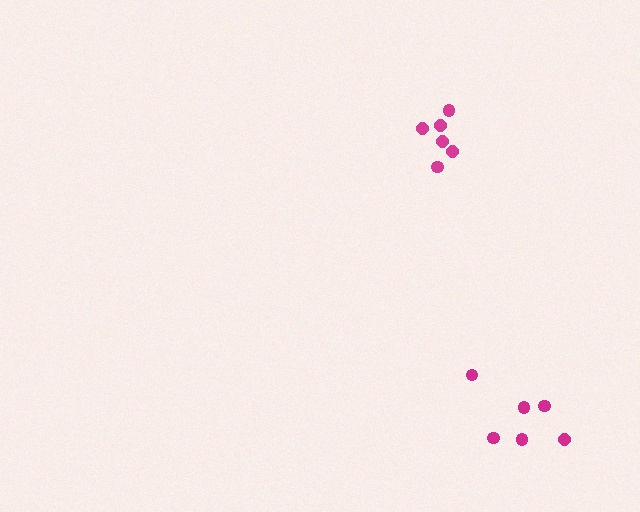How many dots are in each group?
Group 1: 6 dots, Group 2: 6 dots (12 total).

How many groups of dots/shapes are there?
There are 2 groups.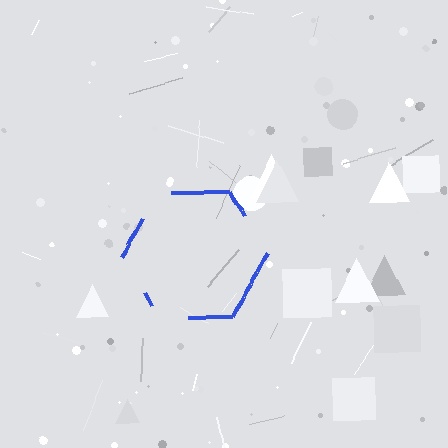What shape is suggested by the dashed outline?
The dashed outline suggests a hexagon.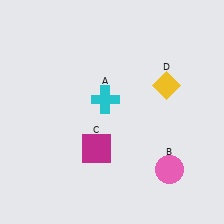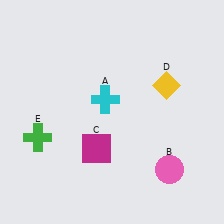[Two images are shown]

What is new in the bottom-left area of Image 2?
A green cross (E) was added in the bottom-left area of Image 2.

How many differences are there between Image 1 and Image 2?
There is 1 difference between the two images.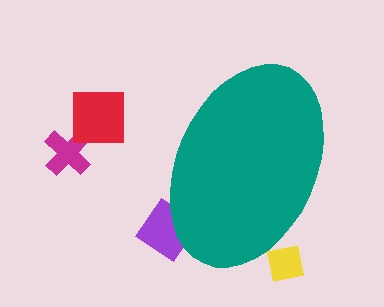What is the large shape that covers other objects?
A teal ellipse.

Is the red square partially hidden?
No, the red square is fully visible.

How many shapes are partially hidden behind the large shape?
2 shapes are partially hidden.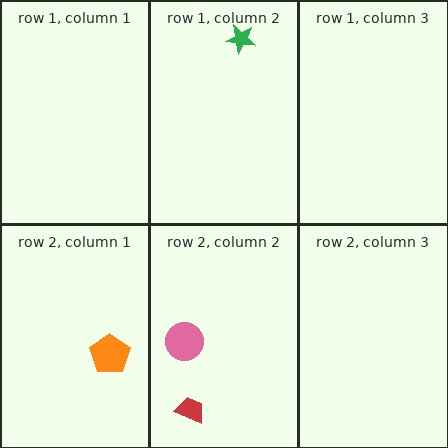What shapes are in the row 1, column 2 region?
The green star.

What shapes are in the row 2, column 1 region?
The orange pentagon.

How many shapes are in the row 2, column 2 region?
2.